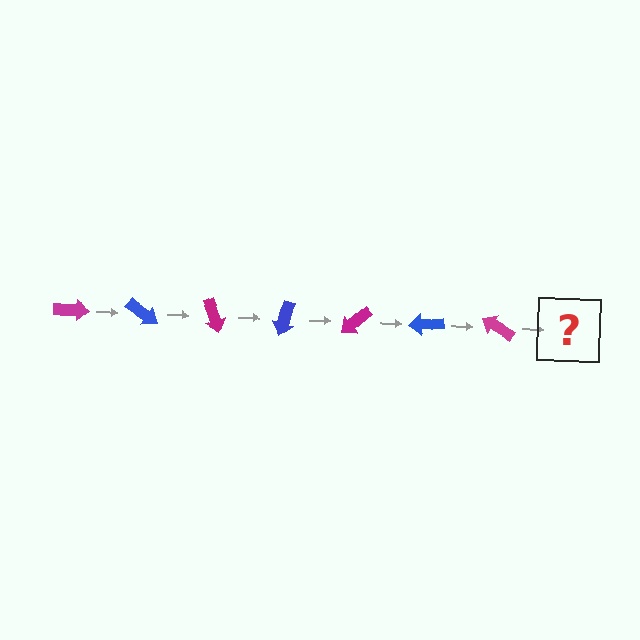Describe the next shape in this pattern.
It should be a blue arrow, rotated 245 degrees from the start.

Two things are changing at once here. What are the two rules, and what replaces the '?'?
The two rules are that it rotates 35 degrees each step and the color cycles through magenta and blue. The '?' should be a blue arrow, rotated 245 degrees from the start.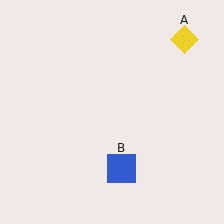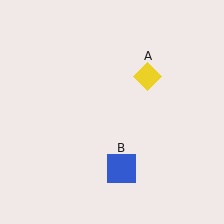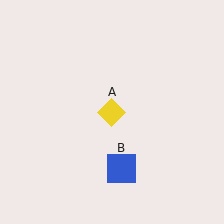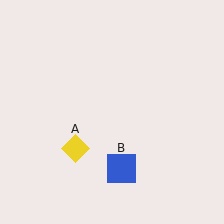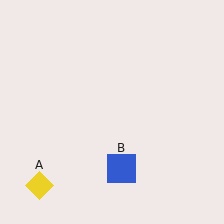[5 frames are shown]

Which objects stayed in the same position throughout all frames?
Blue square (object B) remained stationary.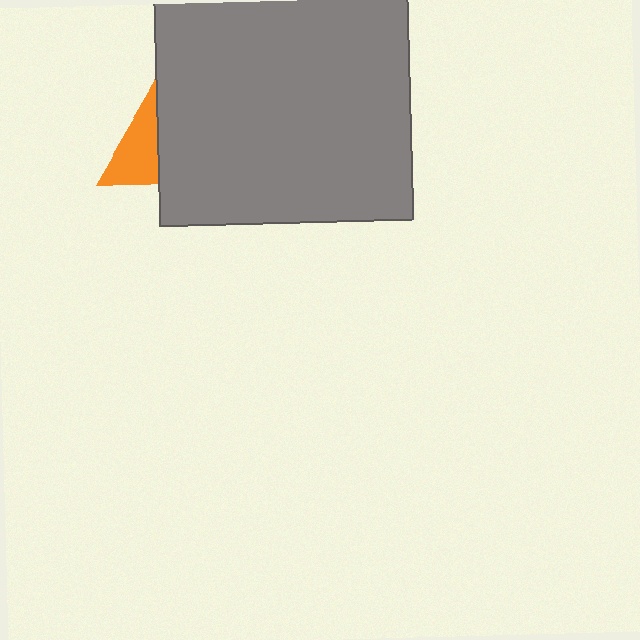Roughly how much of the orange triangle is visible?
A small part of it is visible (roughly 41%).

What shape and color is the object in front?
The object in front is a gray square.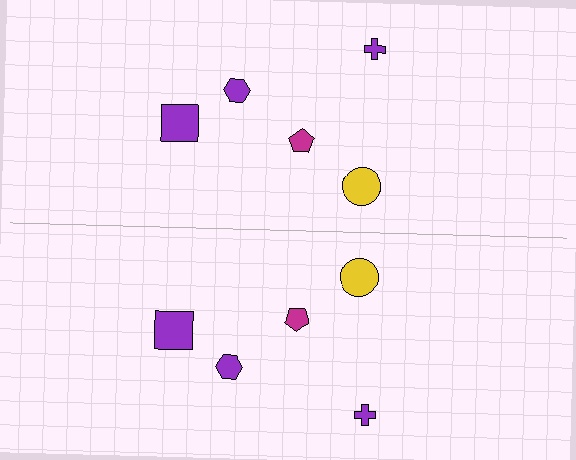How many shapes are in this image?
There are 10 shapes in this image.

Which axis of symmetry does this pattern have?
The pattern has a horizontal axis of symmetry running through the center of the image.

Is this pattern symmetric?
Yes, this pattern has bilateral (reflection) symmetry.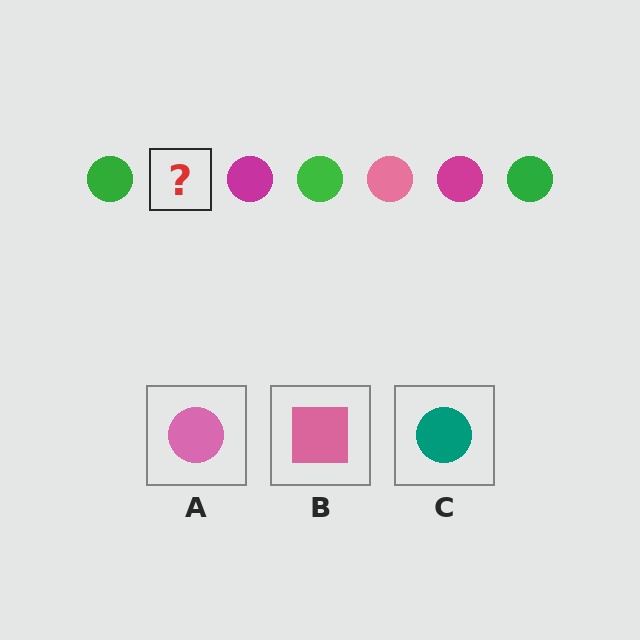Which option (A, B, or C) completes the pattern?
A.